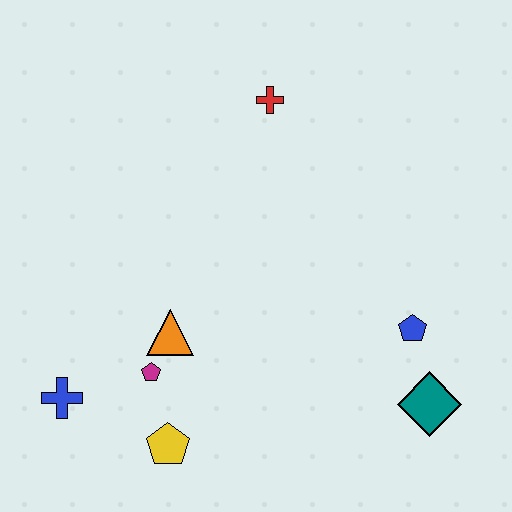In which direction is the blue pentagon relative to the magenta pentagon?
The blue pentagon is to the right of the magenta pentagon.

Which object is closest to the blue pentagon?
The teal diamond is closest to the blue pentagon.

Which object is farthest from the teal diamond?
The blue cross is farthest from the teal diamond.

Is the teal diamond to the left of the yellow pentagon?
No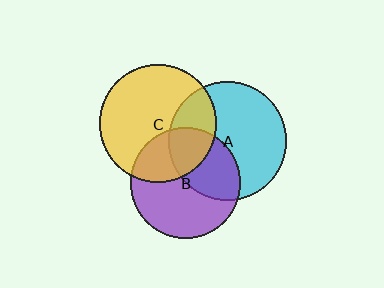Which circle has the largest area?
Circle A (cyan).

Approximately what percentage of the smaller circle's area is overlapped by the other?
Approximately 30%.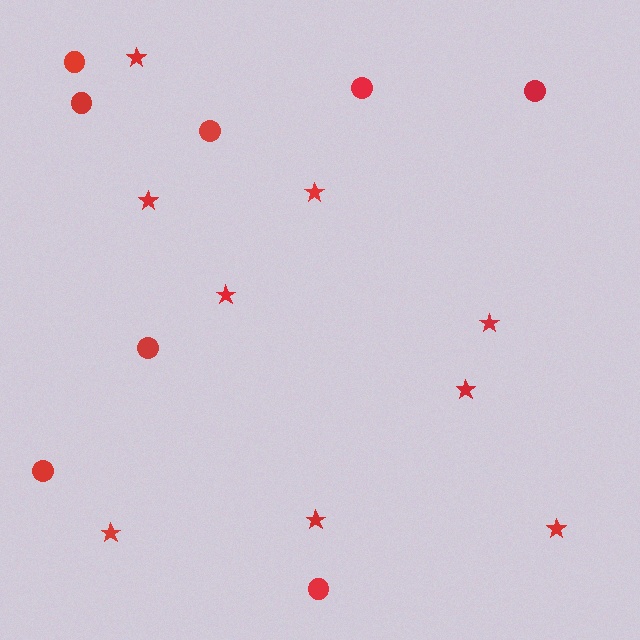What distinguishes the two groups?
There are 2 groups: one group of stars (9) and one group of circles (8).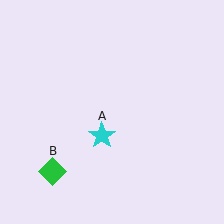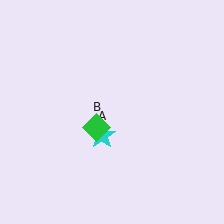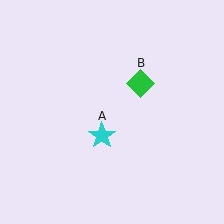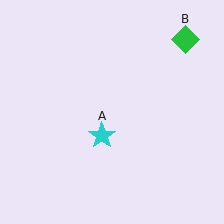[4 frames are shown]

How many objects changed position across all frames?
1 object changed position: green diamond (object B).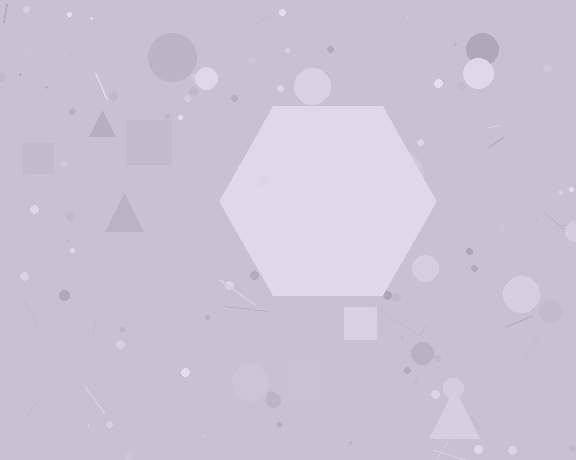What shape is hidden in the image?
A hexagon is hidden in the image.